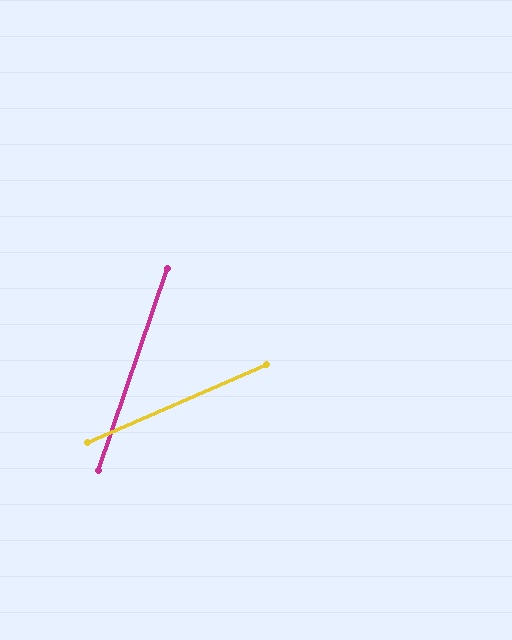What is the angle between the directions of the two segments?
Approximately 48 degrees.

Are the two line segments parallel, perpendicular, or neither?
Neither parallel nor perpendicular — they differ by about 48°.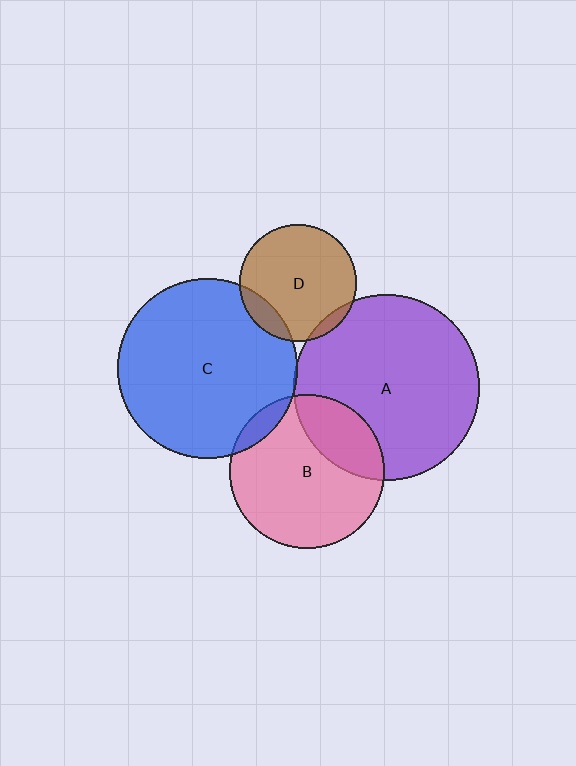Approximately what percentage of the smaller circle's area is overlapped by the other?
Approximately 10%.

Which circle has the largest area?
Circle A (purple).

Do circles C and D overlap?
Yes.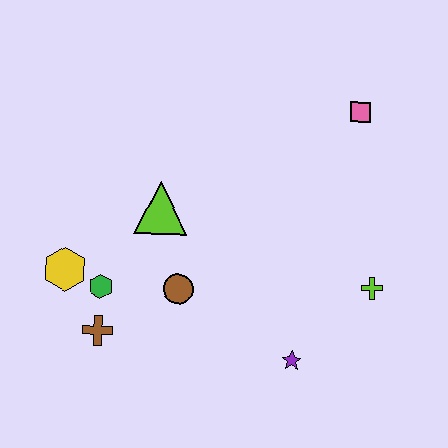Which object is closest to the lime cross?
The purple star is closest to the lime cross.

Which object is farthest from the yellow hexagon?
The pink square is farthest from the yellow hexagon.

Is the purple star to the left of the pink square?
Yes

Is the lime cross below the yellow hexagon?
Yes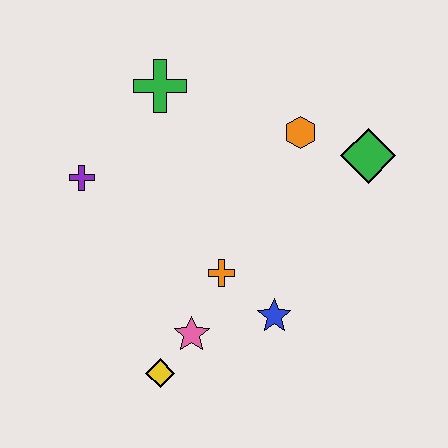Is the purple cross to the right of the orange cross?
No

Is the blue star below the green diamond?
Yes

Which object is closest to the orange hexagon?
The green diamond is closest to the orange hexagon.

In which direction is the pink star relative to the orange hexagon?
The pink star is below the orange hexagon.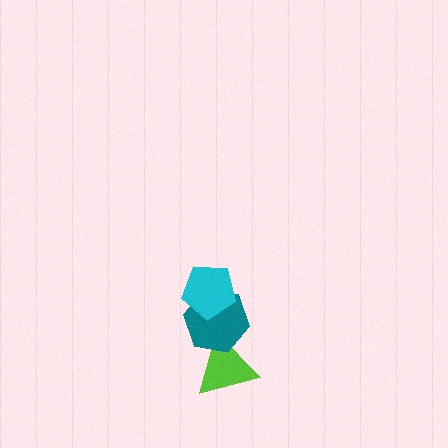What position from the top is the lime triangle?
The lime triangle is 3rd from the top.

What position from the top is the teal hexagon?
The teal hexagon is 2nd from the top.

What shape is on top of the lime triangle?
The teal hexagon is on top of the lime triangle.